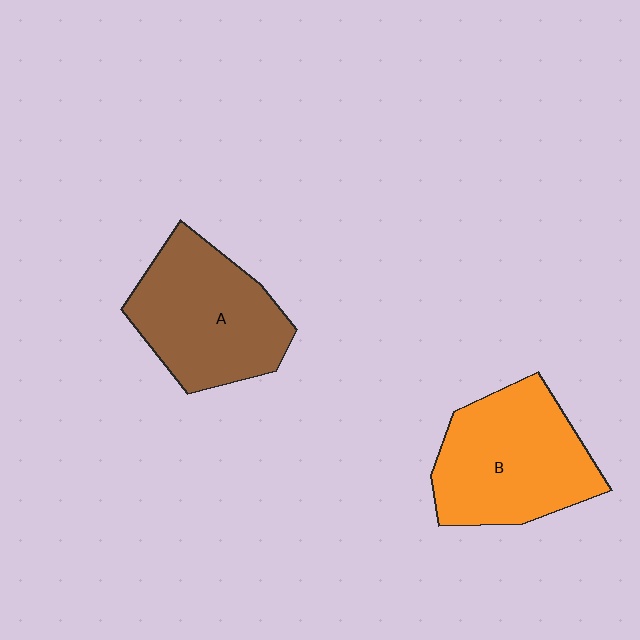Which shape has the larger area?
Shape B (orange).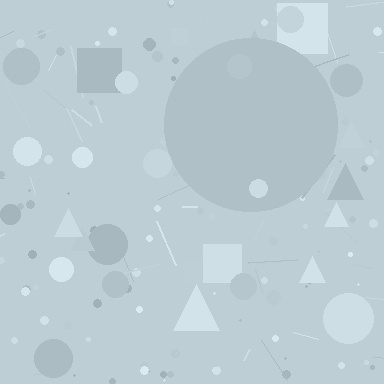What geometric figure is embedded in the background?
A circle is embedded in the background.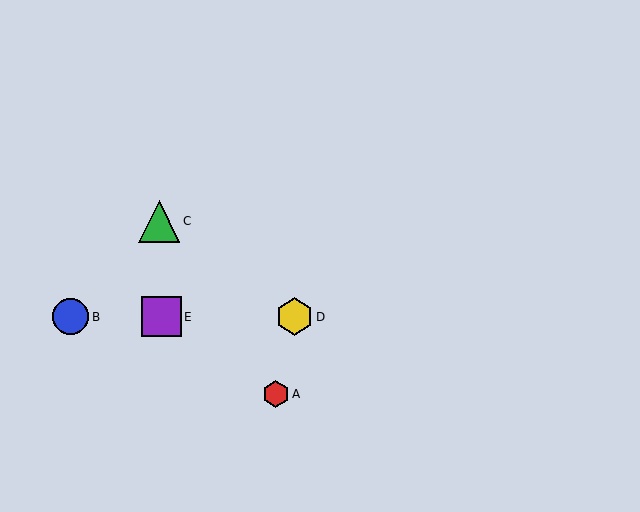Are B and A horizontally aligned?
No, B is at y≈317 and A is at y≈394.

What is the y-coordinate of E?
Object E is at y≈317.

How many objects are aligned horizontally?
3 objects (B, D, E) are aligned horizontally.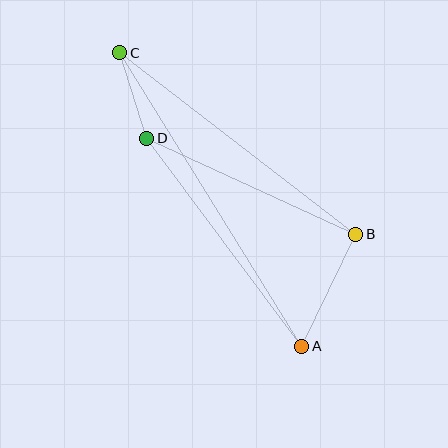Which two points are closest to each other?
Points C and D are closest to each other.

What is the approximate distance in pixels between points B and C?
The distance between B and C is approximately 298 pixels.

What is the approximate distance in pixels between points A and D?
The distance between A and D is approximately 260 pixels.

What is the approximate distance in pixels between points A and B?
The distance between A and B is approximately 124 pixels.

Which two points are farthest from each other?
Points A and C are farthest from each other.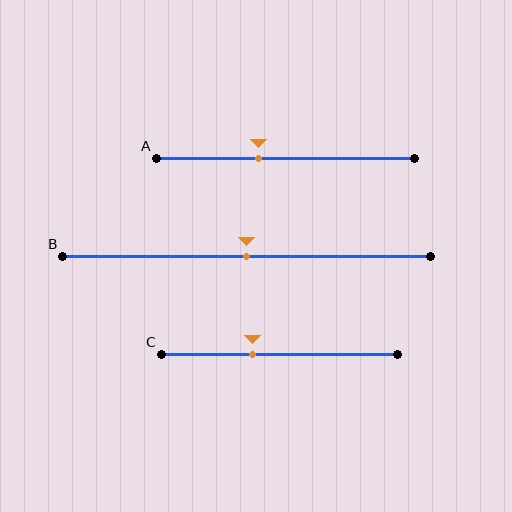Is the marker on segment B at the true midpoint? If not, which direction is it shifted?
Yes, the marker on segment B is at the true midpoint.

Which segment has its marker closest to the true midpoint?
Segment B has its marker closest to the true midpoint.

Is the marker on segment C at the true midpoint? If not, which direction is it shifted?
No, the marker on segment C is shifted to the left by about 12% of the segment length.